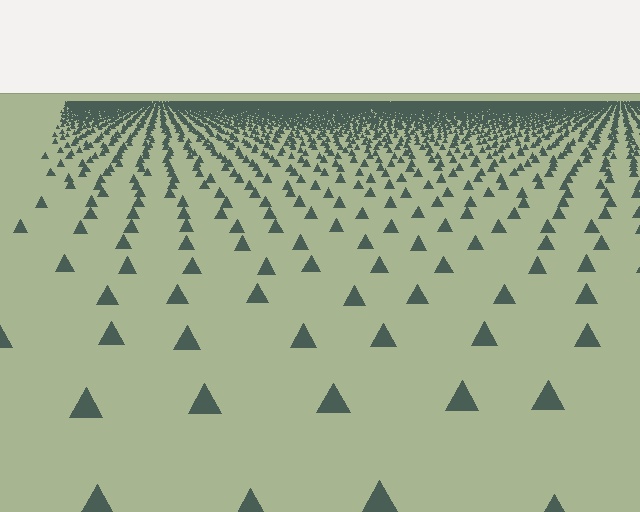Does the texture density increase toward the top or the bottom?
Density increases toward the top.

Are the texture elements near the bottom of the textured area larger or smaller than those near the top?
Larger. Near the bottom, elements are closer to the viewer and appear at a bigger on-screen size.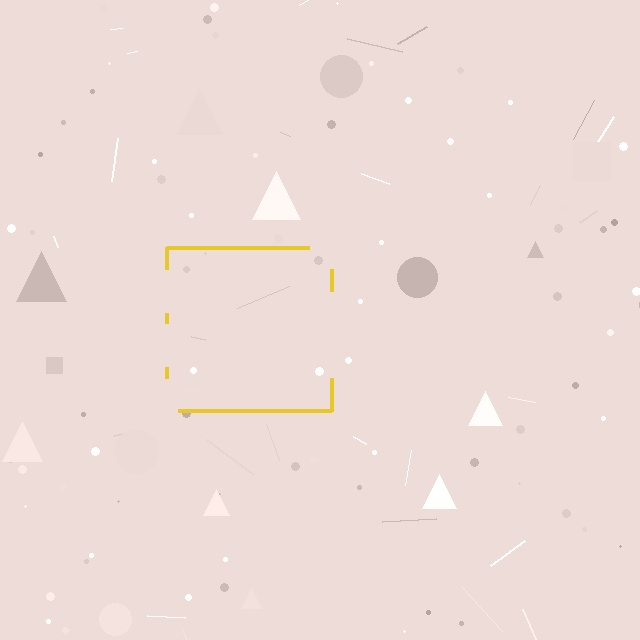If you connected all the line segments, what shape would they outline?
They would outline a square.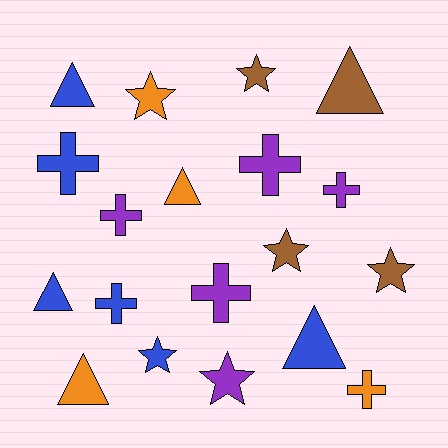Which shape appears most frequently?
Cross, with 7 objects.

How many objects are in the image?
There are 19 objects.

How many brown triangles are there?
There is 1 brown triangle.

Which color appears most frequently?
Blue, with 6 objects.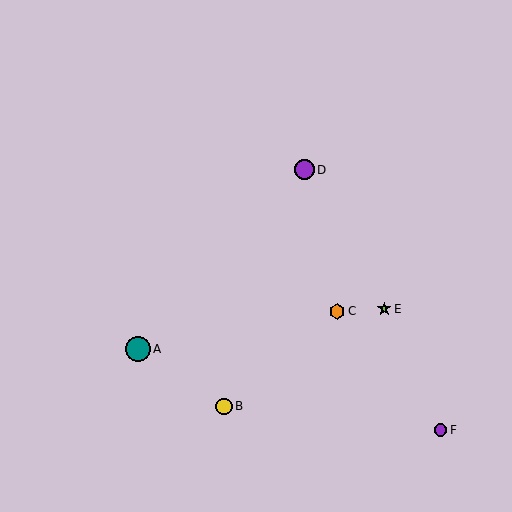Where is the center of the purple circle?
The center of the purple circle is at (440, 430).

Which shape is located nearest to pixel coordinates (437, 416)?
The purple circle (labeled F) at (440, 430) is nearest to that location.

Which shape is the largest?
The teal circle (labeled A) is the largest.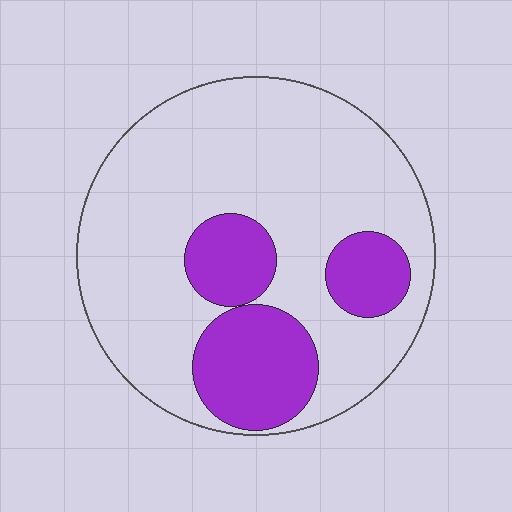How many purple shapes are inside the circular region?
3.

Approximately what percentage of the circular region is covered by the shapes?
Approximately 25%.